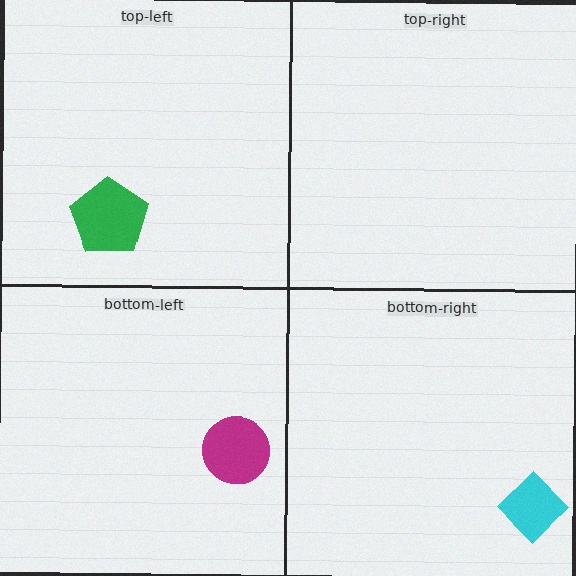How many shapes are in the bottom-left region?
1.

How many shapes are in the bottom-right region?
1.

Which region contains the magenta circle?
The bottom-left region.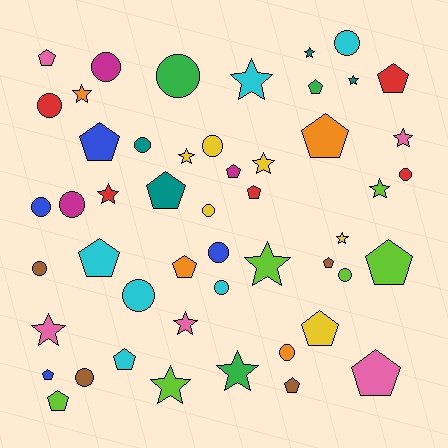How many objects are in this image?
There are 50 objects.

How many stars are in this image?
There are 15 stars.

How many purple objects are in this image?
There are no purple objects.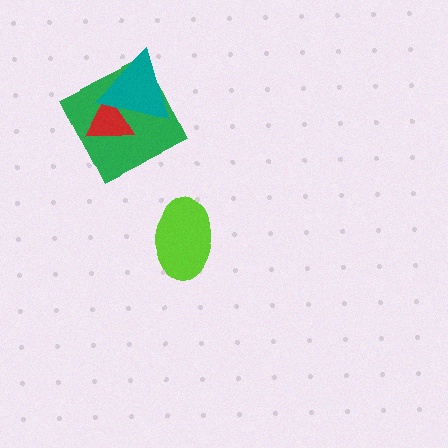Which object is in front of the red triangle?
The teal triangle is in front of the red triangle.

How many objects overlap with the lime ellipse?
0 objects overlap with the lime ellipse.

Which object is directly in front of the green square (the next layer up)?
The red triangle is directly in front of the green square.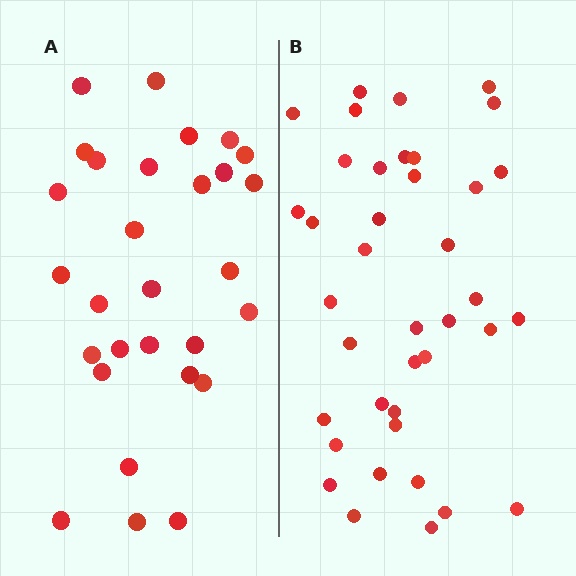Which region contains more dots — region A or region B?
Region B (the right region) has more dots.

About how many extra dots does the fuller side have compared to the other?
Region B has roughly 10 or so more dots than region A.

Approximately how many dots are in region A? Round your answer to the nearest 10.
About 30 dots. (The exact count is 29, which rounds to 30.)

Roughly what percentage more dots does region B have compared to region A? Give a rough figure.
About 35% more.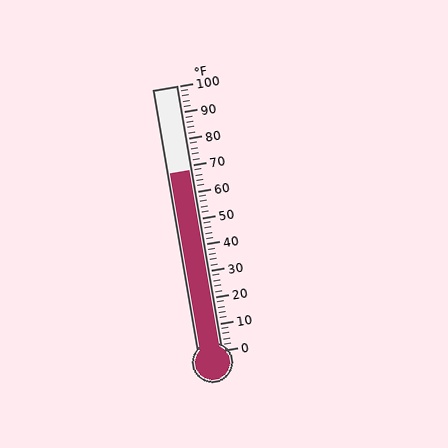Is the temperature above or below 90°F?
The temperature is below 90°F.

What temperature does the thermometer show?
The thermometer shows approximately 68°F.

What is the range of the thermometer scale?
The thermometer scale ranges from 0°F to 100°F.